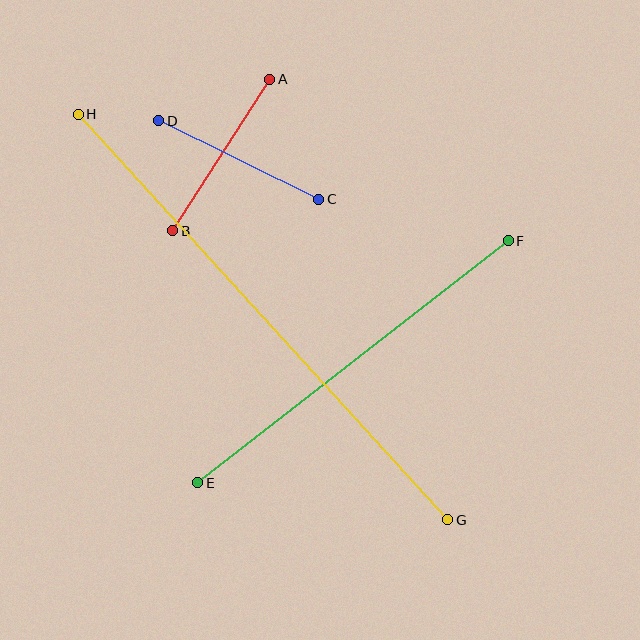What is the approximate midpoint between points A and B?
The midpoint is at approximately (221, 155) pixels.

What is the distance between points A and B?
The distance is approximately 180 pixels.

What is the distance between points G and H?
The distance is approximately 549 pixels.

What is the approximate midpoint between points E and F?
The midpoint is at approximately (353, 362) pixels.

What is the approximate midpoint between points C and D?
The midpoint is at approximately (239, 160) pixels.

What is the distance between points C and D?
The distance is approximately 178 pixels.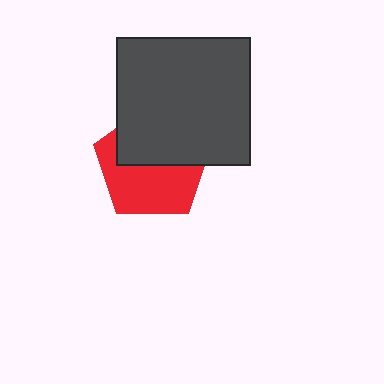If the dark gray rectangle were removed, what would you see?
You would see the complete red pentagon.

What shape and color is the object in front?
The object in front is a dark gray rectangle.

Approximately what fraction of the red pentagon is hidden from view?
Roughly 47% of the red pentagon is hidden behind the dark gray rectangle.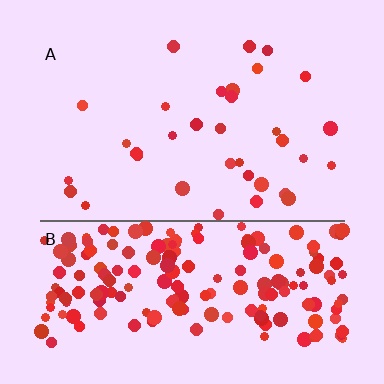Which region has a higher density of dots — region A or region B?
B (the bottom).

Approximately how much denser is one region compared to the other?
Approximately 5.9× — region B over region A.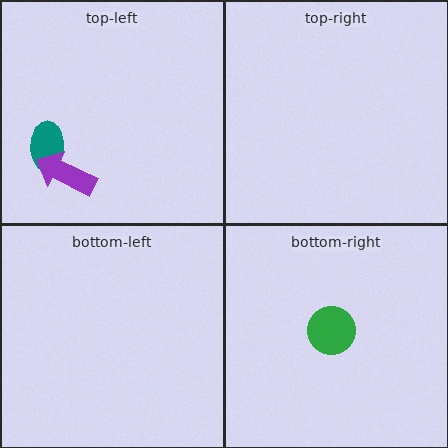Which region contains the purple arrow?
The top-left region.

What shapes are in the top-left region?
The teal ellipse, the purple arrow.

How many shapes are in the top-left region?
2.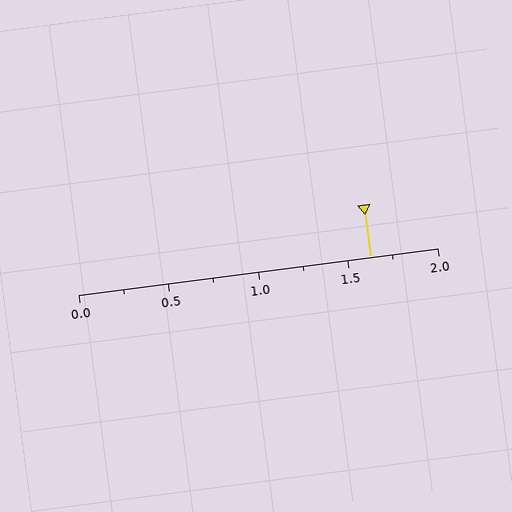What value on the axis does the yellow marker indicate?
The marker indicates approximately 1.62.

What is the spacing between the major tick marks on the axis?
The major ticks are spaced 0.5 apart.